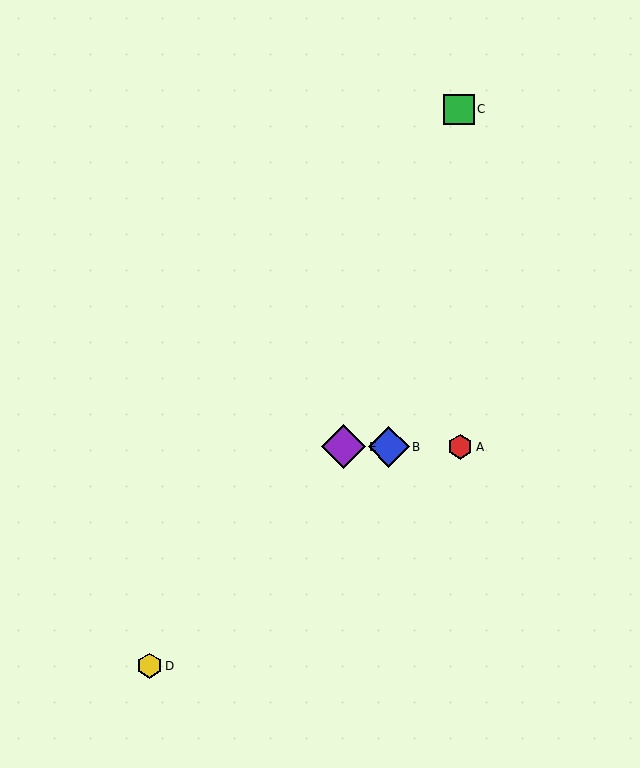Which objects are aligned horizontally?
Objects A, B, E are aligned horizontally.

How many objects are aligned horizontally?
3 objects (A, B, E) are aligned horizontally.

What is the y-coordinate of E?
Object E is at y≈447.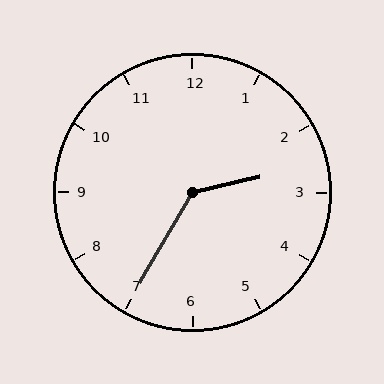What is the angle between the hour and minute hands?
Approximately 132 degrees.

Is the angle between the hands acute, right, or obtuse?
It is obtuse.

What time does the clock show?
2:35.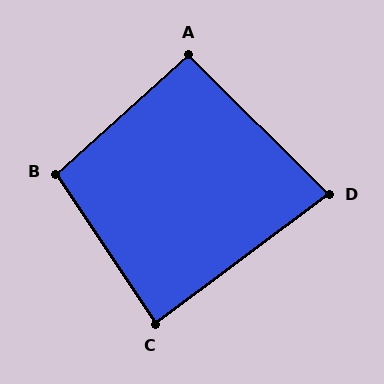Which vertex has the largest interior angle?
B, at approximately 98 degrees.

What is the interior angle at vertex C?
Approximately 87 degrees (approximately right).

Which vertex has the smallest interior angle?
D, at approximately 82 degrees.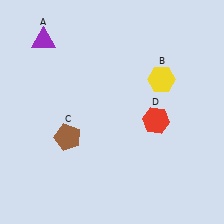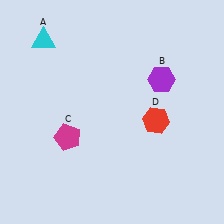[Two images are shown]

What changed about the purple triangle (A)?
In Image 1, A is purple. In Image 2, it changed to cyan.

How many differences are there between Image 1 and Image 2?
There are 3 differences between the two images.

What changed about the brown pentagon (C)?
In Image 1, C is brown. In Image 2, it changed to magenta.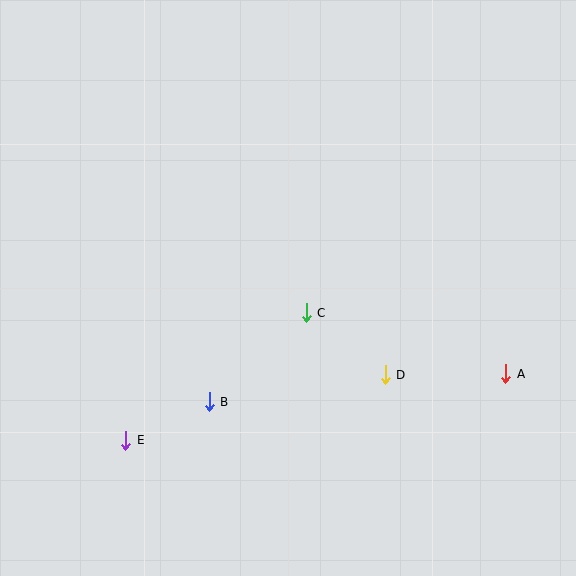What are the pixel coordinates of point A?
Point A is at (506, 374).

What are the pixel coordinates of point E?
Point E is at (126, 440).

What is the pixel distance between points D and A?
The distance between D and A is 120 pixels.